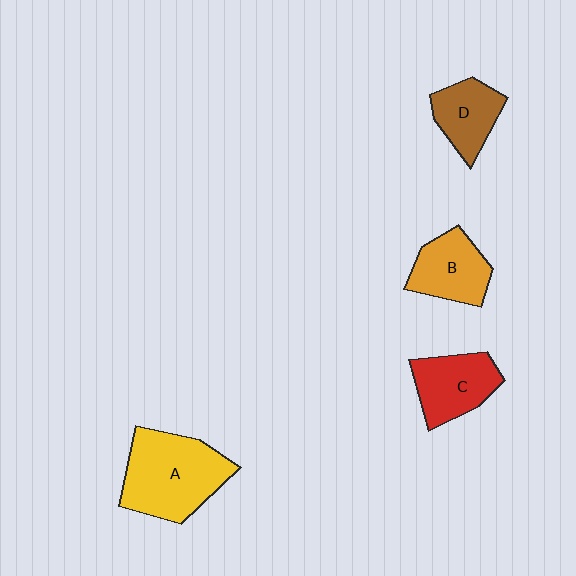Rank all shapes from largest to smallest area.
From largest to smallest: A (yellow), C (red), B (orange), D (brown).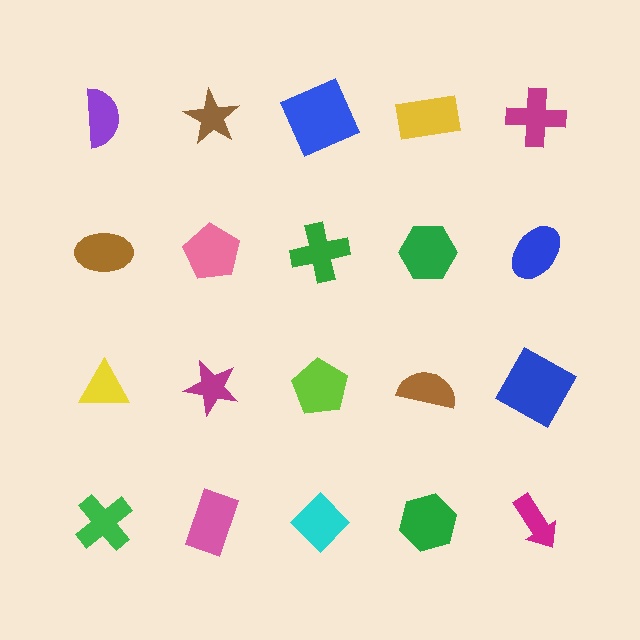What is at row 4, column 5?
A magenta arrow.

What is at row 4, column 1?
A green cross.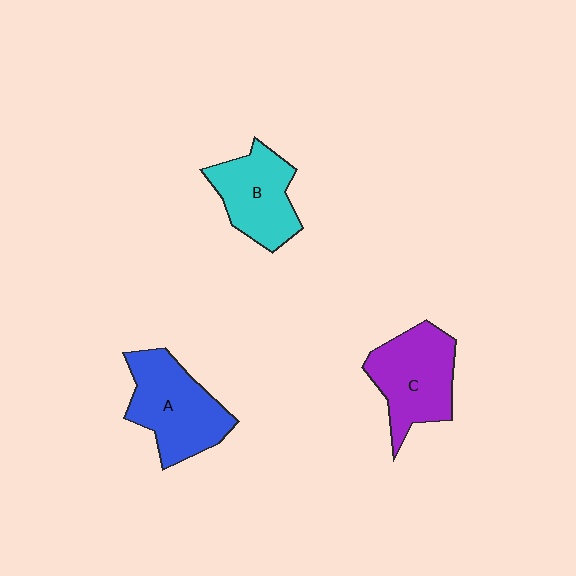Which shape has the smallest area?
Shape B (cyan).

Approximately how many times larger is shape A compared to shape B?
Approximately 1.2 times.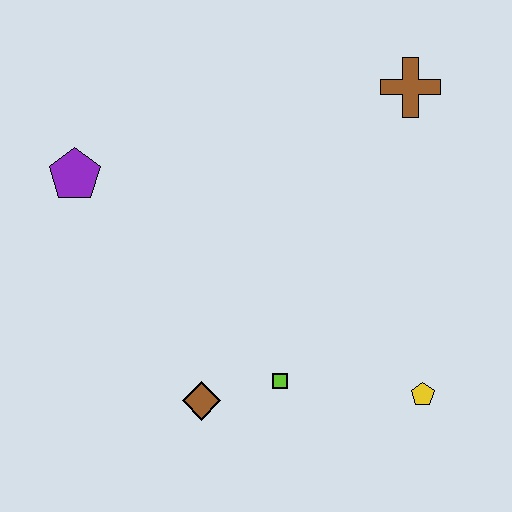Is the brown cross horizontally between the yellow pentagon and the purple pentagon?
Yes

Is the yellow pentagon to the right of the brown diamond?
Yes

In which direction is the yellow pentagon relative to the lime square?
The yellow pentagon is to the right of the lime square.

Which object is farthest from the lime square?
The brown cross is farthest from the lime square.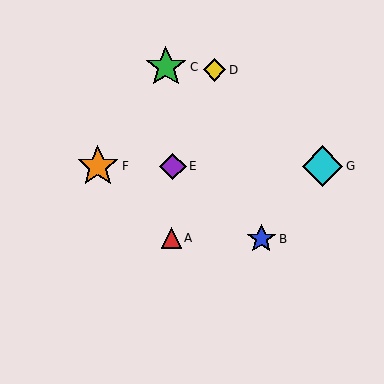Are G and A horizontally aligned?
No, G is at y≈166 and A is at y≈238.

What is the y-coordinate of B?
Object B is at y≈239.